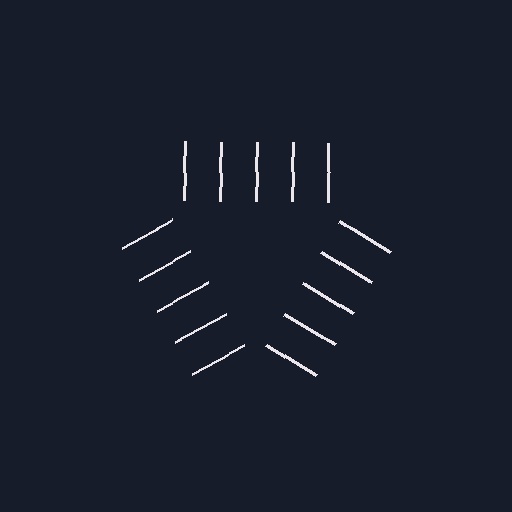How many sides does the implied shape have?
3 sides — the line-ends trace a triangle.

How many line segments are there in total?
15 — 5 along each of the 3 edges.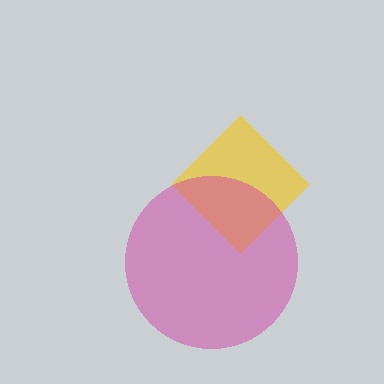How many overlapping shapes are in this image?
There are 2 overlapping shapes in the image.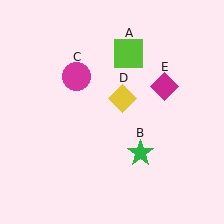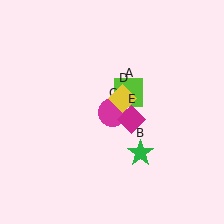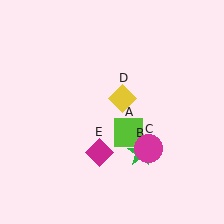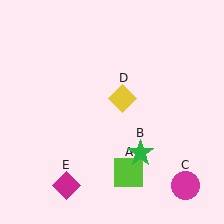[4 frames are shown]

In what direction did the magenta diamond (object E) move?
The magenta diamond (object E) moved down and to the left.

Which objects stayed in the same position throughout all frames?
Green star (object B) and yellow diamond (object D) remained stationary.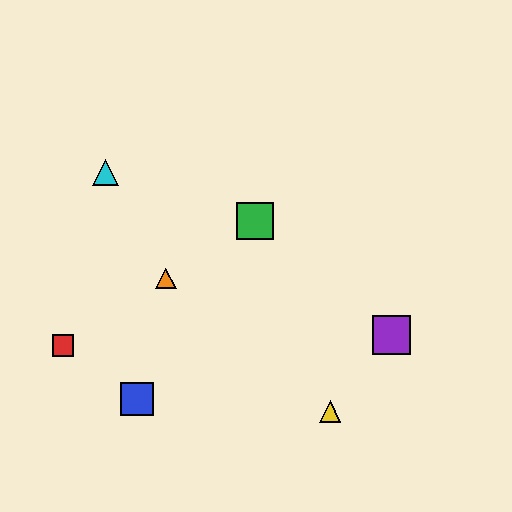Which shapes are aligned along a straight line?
The red square, the green square, the orange triangle are aligned along a straight line.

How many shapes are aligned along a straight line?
3 shapes (the red square, the green square, the orange triangle) are aligned along a straight line.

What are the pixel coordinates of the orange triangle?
The orange triangle is at (166, 279).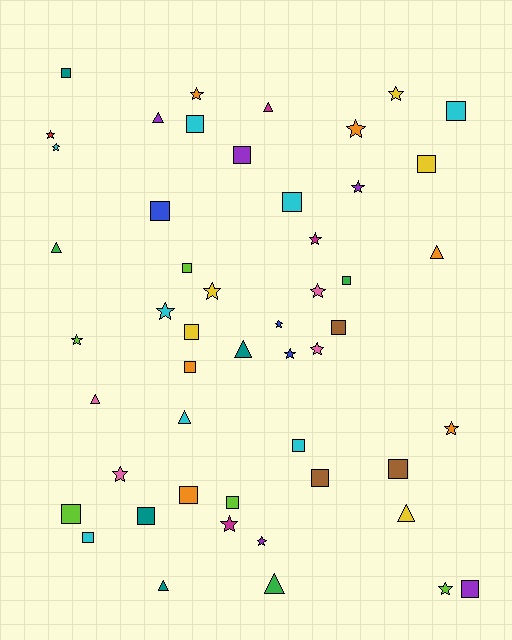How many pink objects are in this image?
There are 4 pink objects.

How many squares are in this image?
There are 21 squares.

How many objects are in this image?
There are 50 objects.